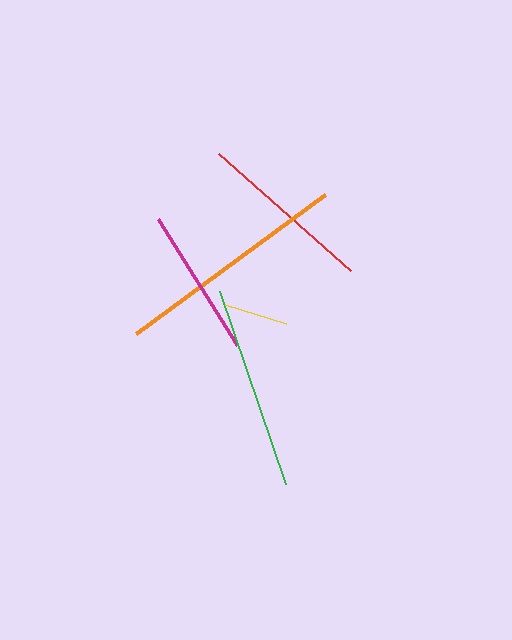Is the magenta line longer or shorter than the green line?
The green line is longer than the magenta line.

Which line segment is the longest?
The orange line is the longest at approximately 235 pixels.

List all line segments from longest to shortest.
From longest to shortest: orange, green, red, magenta, yellow.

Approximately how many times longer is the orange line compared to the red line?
The orange line is approximately 1.3 times the length of the red line.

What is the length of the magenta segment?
The magenta segment is approximately 149 pixels long.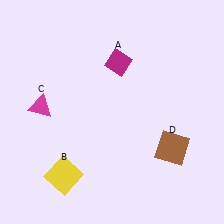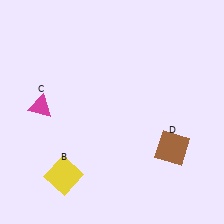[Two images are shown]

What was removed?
The magenta diamond (A) was removed in Image 2.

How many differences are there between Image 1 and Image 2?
There is 1 difference between the two images.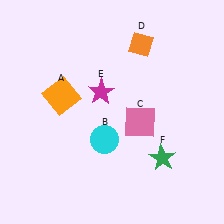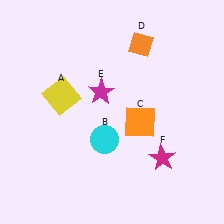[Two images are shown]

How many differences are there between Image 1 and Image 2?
There are 3 differences between the two images.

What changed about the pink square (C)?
In Image 1, C is pink. In Image 2, it changed to orange.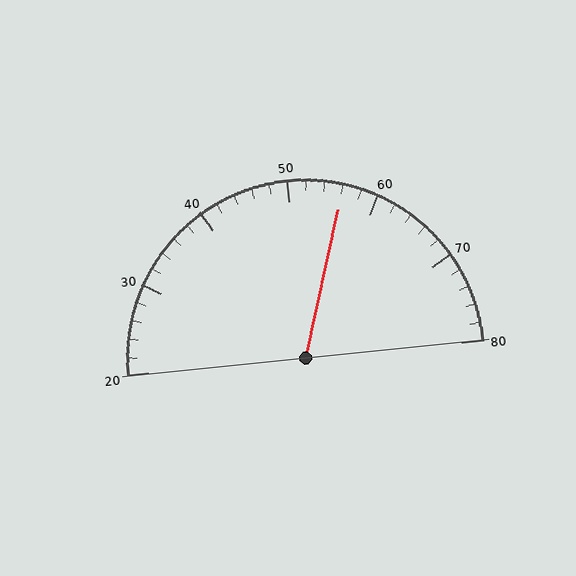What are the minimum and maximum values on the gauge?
The gauge ranges from 20 to 80.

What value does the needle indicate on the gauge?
The needle indicates approximately 56.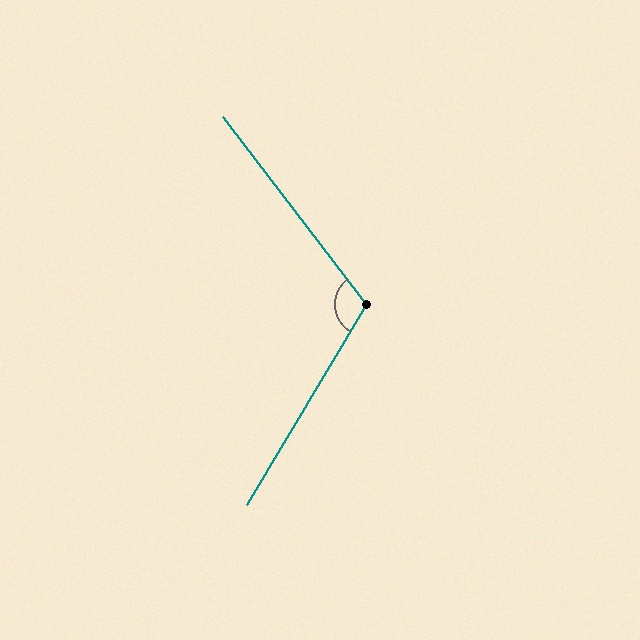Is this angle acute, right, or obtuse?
It is obtuse.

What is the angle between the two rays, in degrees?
Approximately 112 degrees.